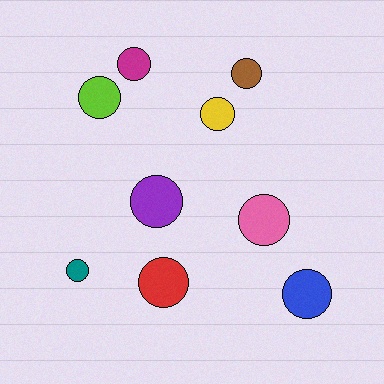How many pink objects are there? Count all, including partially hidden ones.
There is 1 pink object.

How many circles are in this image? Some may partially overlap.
There are 9 circles.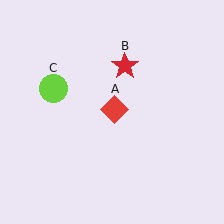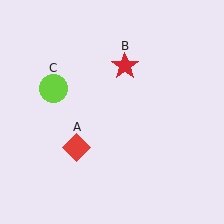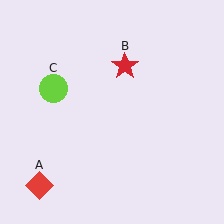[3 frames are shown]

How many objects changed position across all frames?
1 object changed position: red diamond (object A).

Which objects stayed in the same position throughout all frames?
Red star (object B) and lime circle (object C) remained stationary.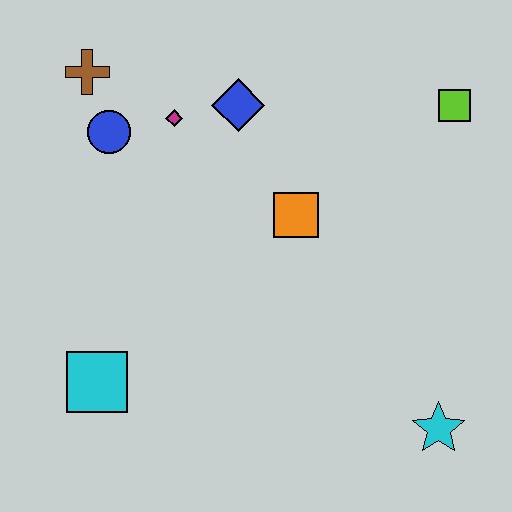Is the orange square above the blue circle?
No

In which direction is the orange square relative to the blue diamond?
The orange square is below the blue diamond.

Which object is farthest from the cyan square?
The lime square is farthest from the cyan square.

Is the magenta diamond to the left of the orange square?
Yes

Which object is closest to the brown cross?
The blue circle is closest to the brown cross.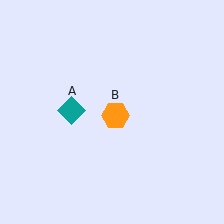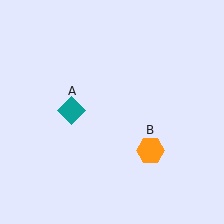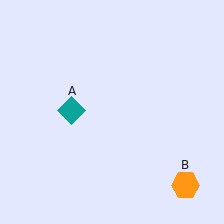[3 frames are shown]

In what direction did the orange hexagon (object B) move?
The orange hexagon (object B) moved down and to the right.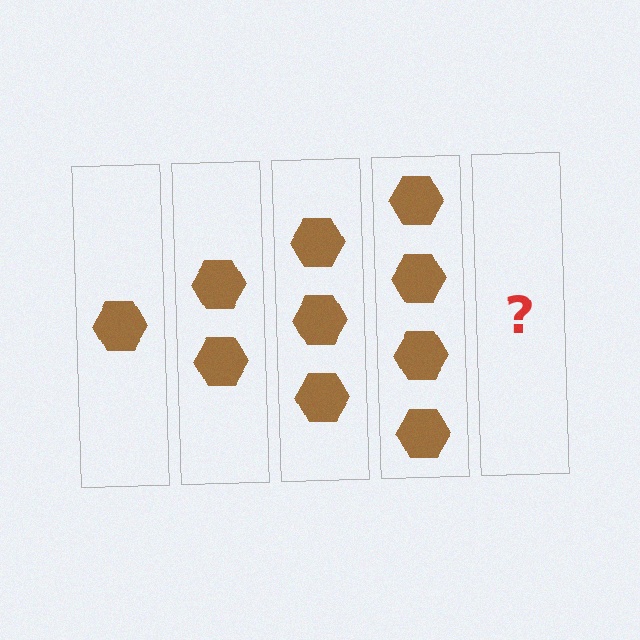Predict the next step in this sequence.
The next step is 5 hexagons.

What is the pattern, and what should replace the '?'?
The pattern is that each step adds one more hexagon. The '?' should be 5 hexagons.